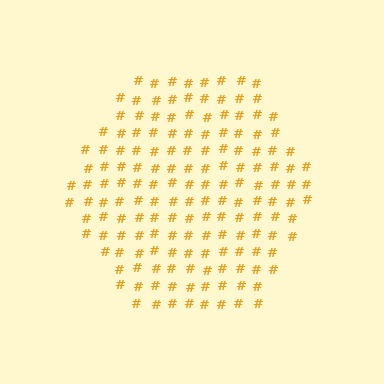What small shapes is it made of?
It is made of small hash symbols.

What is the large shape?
The large shape is a hexagon.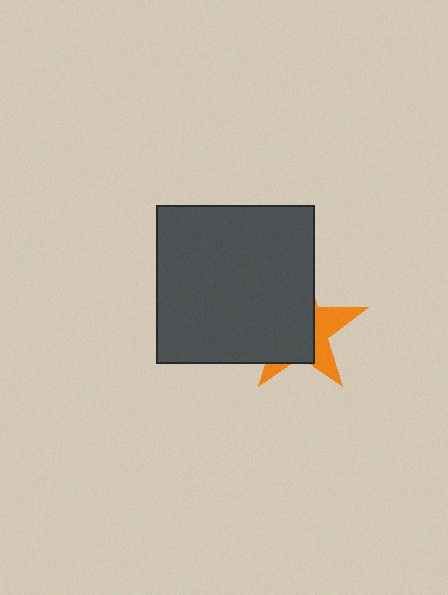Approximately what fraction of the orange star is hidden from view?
Roughly 65% of the orange star is hidden behind the dark gray square.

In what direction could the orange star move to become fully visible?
The orange star could move right. That would shift it out from behind the dark gray square entirely.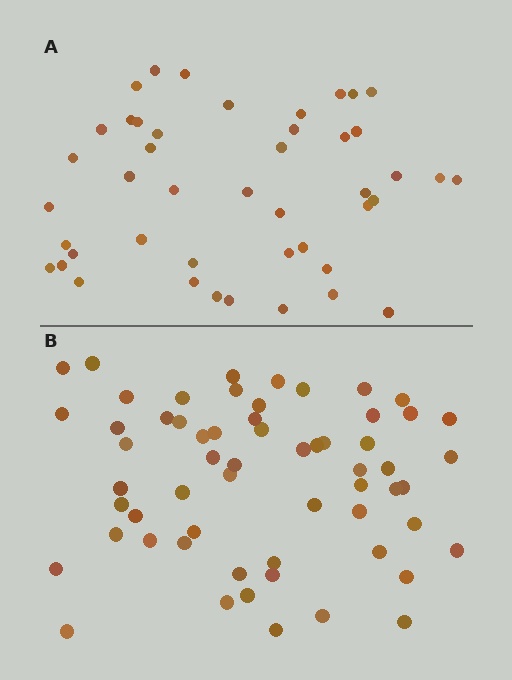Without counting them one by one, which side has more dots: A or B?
Region B (the bottom region) has more dots.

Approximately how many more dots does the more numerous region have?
Region B has approximately 15 more dots than region A.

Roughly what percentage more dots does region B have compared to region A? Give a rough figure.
About 35% more.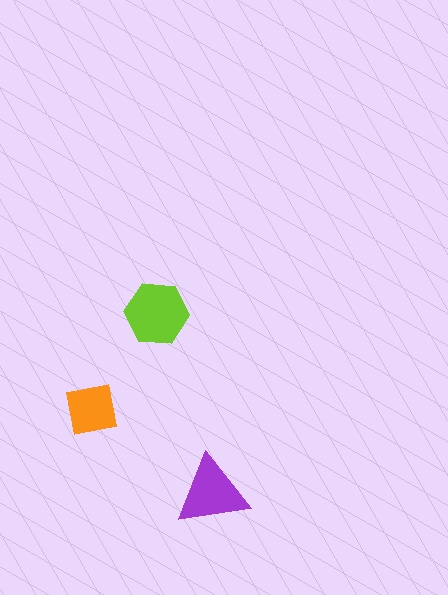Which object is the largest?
The lime hexagon.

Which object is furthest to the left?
The orange square is leftmost.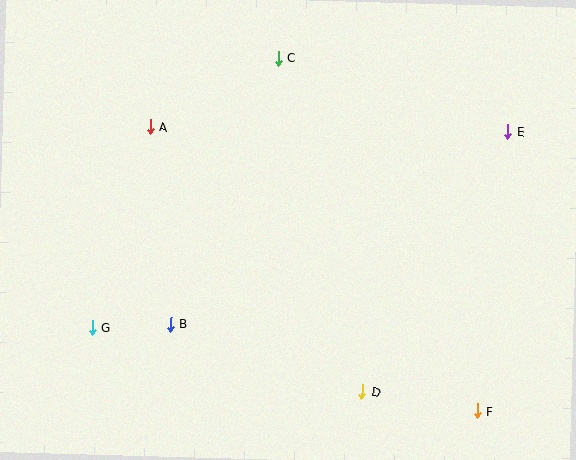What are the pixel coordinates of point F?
Point F is at (477, 411).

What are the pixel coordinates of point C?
Point C is at (278, 58).